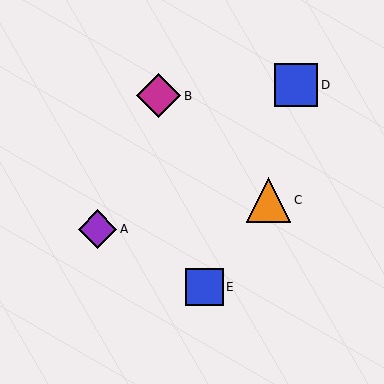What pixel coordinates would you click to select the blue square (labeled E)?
Click at (204, 287) to select the blue square E.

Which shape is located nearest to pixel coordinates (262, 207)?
The orange triangle (labeled C) at (268, 200) is nearest to that location.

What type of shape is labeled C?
Shape C is an orange triangle.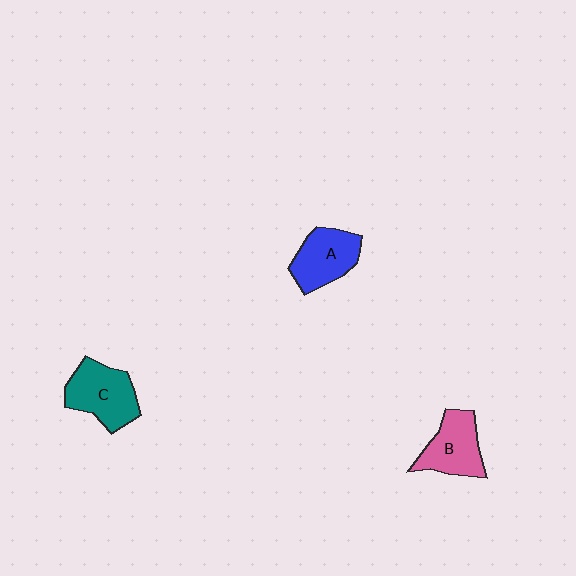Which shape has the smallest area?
Shape A (blue).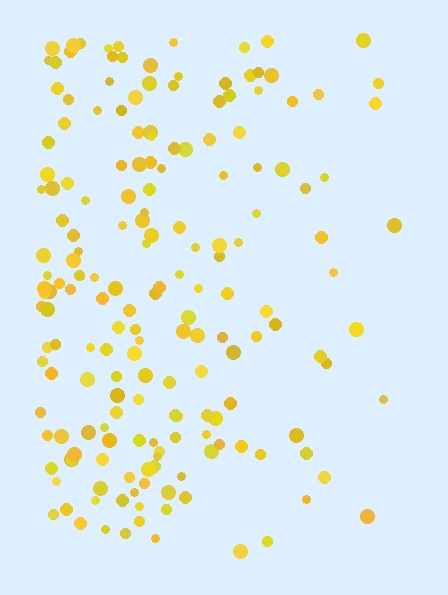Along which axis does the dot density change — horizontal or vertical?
Horizontal.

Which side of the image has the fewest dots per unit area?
The right.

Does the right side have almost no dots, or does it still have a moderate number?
Still a moderate number, just noticeably fewer than the left.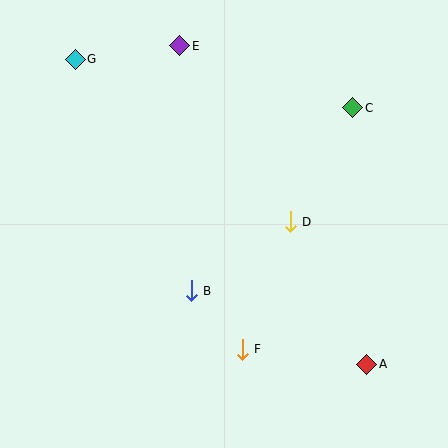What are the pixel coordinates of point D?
Point D is at (290, 222).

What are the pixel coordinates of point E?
Point E is at (180, 46).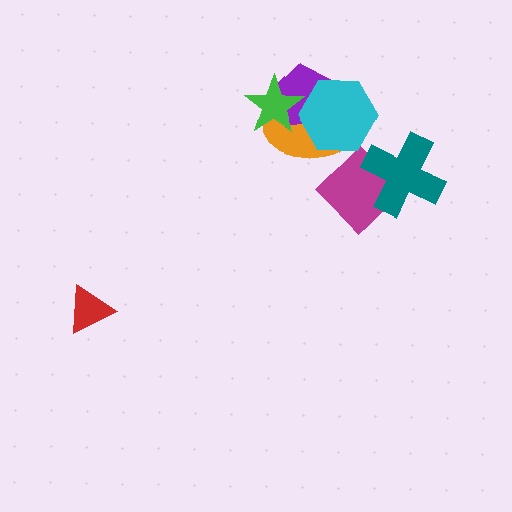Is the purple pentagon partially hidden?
Yes, it is partially covered by another shape.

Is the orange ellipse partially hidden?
Yes, it is partially covered by another shape.